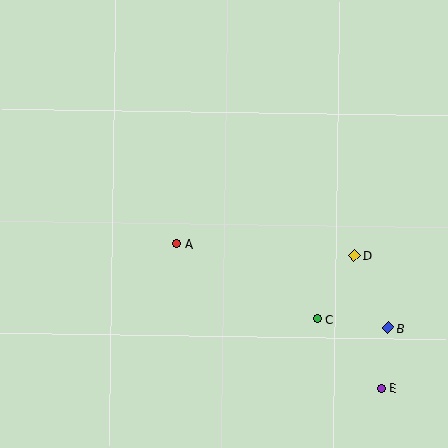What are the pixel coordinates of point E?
Point E is at (381, 389).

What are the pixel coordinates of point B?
Point B is at (388, 328).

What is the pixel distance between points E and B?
The distance between E and B is 61 pixels.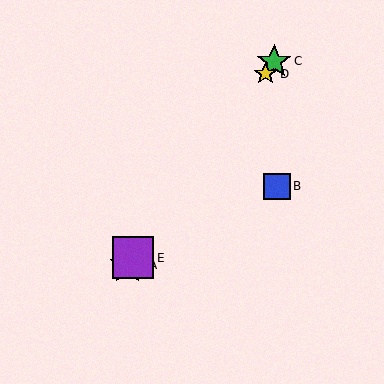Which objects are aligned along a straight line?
Objects A, C, D, E are aligned along a straight line.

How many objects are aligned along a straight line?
4 objects (A, C, D, E) are aligned along a straight line.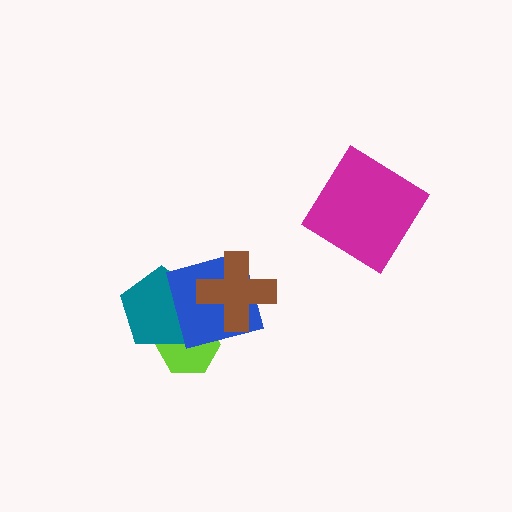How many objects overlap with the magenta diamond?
0 objects overlap with the magenta diamond.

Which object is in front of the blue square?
The brown cross is in front of the blue square.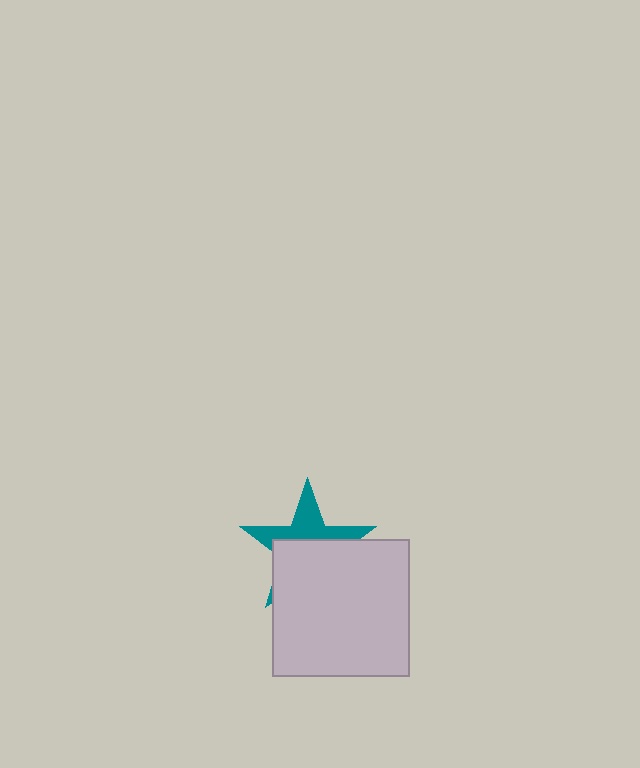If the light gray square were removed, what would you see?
You would see the complete teal star.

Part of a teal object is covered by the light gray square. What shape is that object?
It is a star.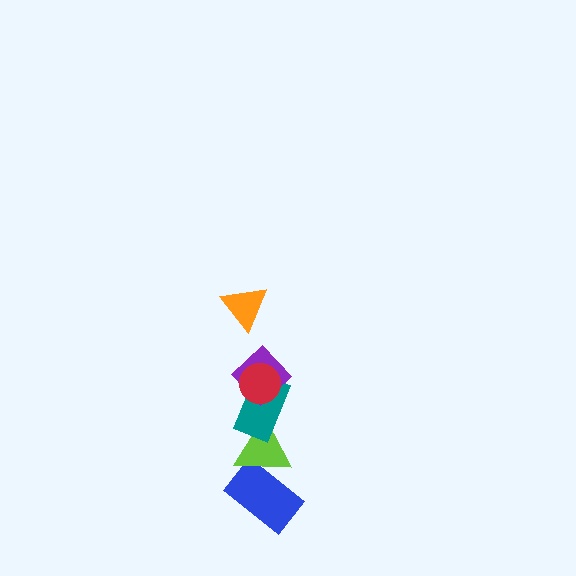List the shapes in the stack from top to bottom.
From top to bottom: the orange triangle, the red circle, the purple diamond, the teal rectangle, the lime triangle, the blue rectangle.